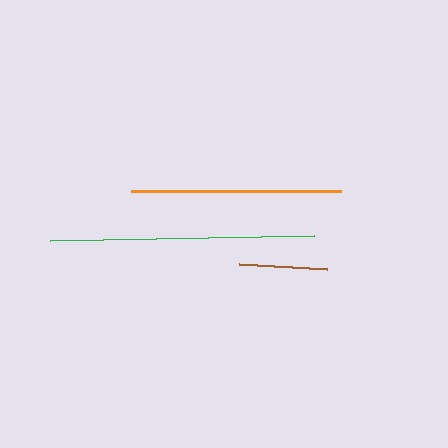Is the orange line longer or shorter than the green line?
The green line is longer than the orange line.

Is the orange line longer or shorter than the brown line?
The orange line is longer than the brown line.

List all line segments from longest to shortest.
From longest to shortest: green, orange, brown.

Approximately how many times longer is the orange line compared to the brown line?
The orange line is approximately 2.4 times the length of the brown line.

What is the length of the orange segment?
The orange segment is approximately 210 pixels long.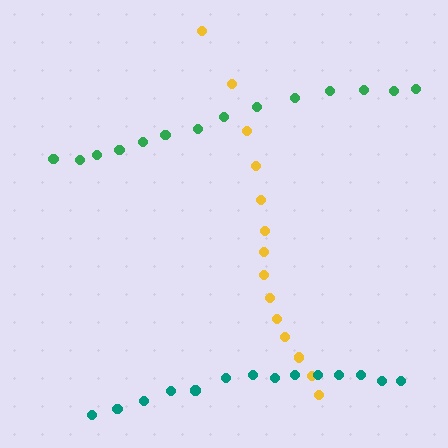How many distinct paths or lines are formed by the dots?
There are 3 distinct paths.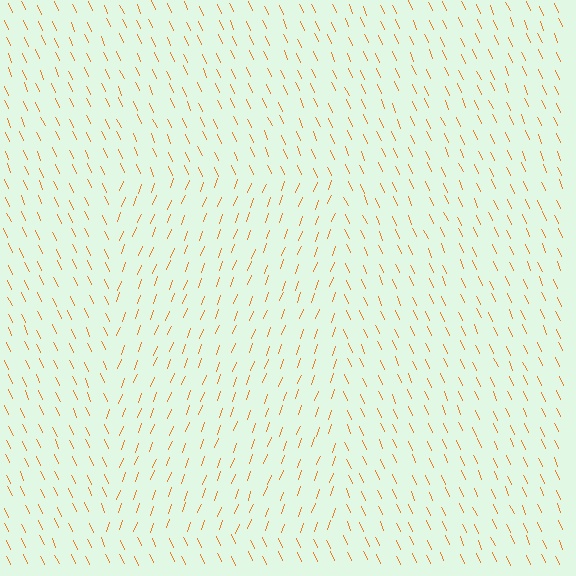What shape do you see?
I see a rectangle.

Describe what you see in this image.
The image is filled with small orange line segments. A rectangle region in the image has lines oriented differently from the surrounding lines, creating a visible texture boundary.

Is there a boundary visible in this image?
Yes, there is a texture boundary formed by a change in line orientation.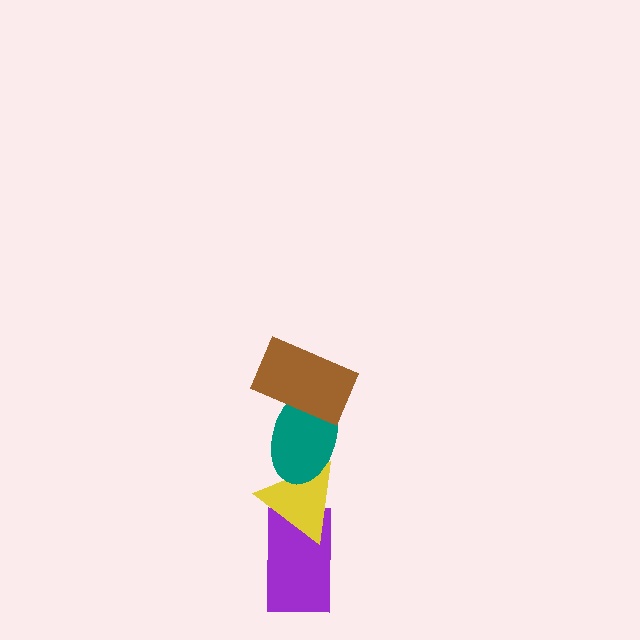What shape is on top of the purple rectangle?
The yellow triangle is on top of the purple rectangle.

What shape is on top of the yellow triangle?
The teal ellipse is on top of the yellow triangle.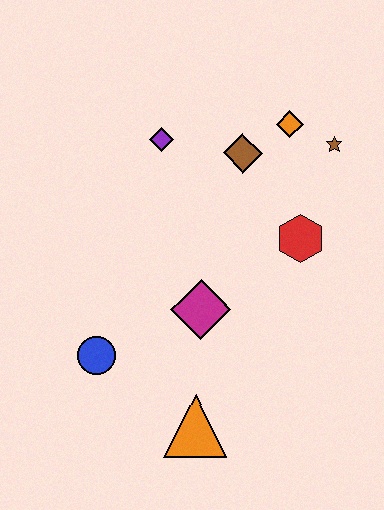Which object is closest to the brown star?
The orange diamond is closest to the brown star.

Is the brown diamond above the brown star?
No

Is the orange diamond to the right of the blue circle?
Yes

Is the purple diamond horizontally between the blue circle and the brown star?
Yes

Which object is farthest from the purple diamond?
The orange triangle is farthest from the purple diamond.